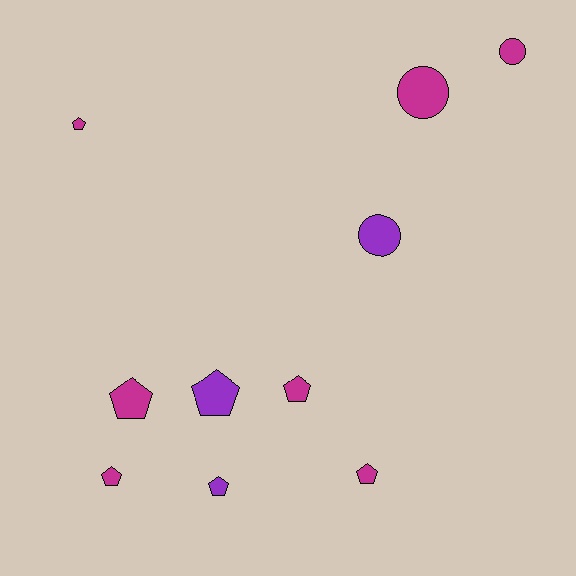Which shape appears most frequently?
Pentagon, with 7 objects.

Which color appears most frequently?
Magenta, with 7 objects.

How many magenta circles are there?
There are 2 magenta circles.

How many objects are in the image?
There are 10 objects.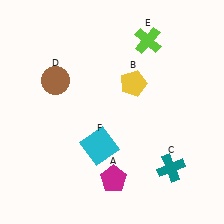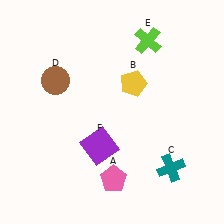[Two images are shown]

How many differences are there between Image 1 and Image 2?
There are 2 differences between the two images.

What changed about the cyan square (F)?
In Image 1, F is cyan. In Image 2, it changed to purple.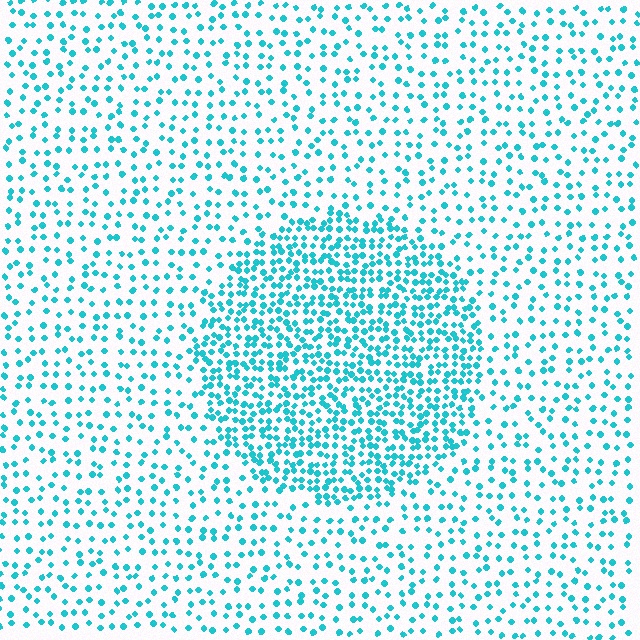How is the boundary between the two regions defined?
The boundary is defined by a change in element density (approximately 2.2x ratio). All elements are the same color, size, and shape.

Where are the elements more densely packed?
The elements are more densely packed inside the circle boundary.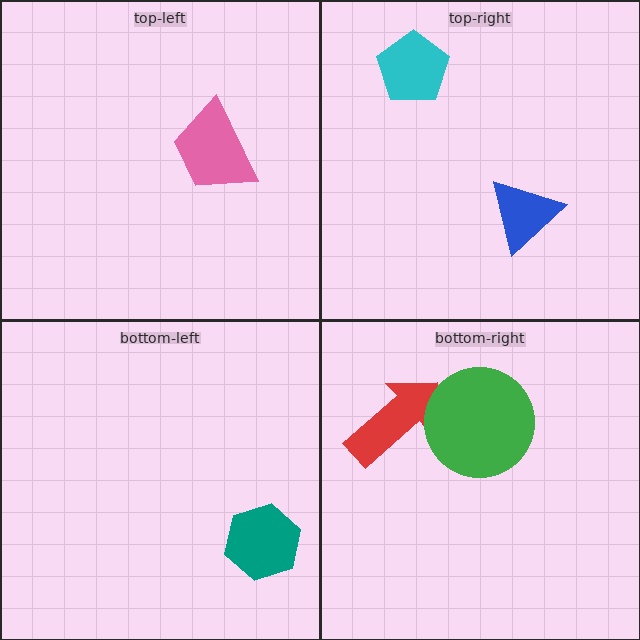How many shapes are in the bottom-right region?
2.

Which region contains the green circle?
The bottom-right region.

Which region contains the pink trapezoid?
The top-left region.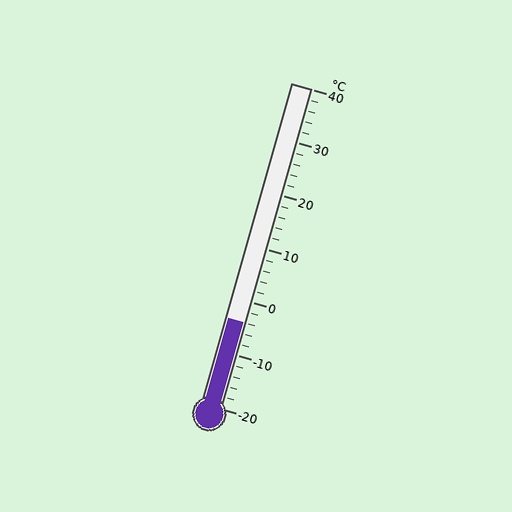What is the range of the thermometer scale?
The thermometer scale ranges from -20°C to 40°C.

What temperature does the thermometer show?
The thermometer shows approximately -4°C.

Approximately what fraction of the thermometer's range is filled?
The thermometer is filled to approximately 25% of its range.